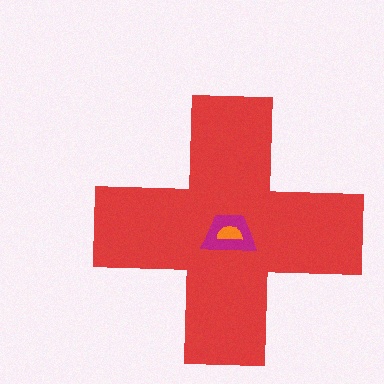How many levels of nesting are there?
3.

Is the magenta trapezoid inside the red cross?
Yes.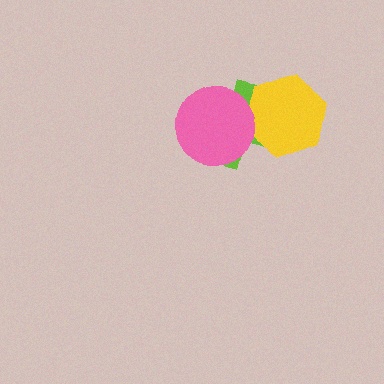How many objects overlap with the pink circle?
2 objects overlap with the pink circle.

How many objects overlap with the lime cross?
2 objects overlap with the lime cross.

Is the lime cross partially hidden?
Yes, it is partially covered by another shape.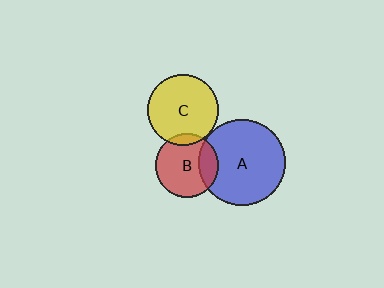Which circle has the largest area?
Circle A (blue).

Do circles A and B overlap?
Yes.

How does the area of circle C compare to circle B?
Approximately 1.3 times.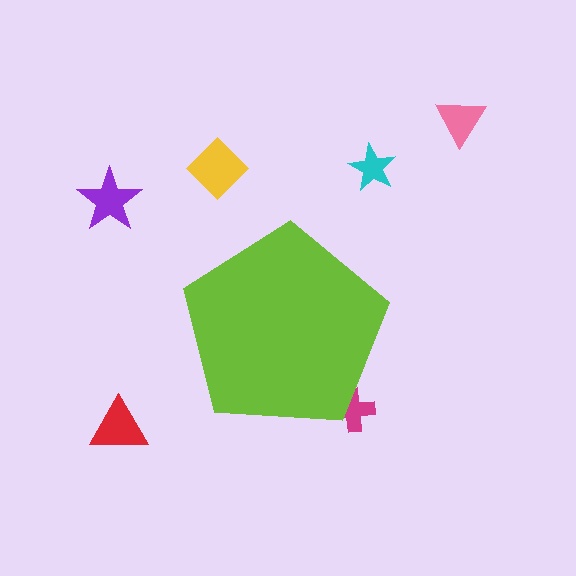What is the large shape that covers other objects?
A lime pentagon.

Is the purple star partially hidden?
No, the purple star is fully visible.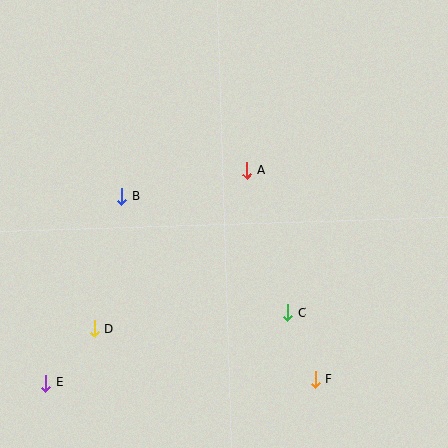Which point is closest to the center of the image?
Point A at (247, 170) is closest to the center.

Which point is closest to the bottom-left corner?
Point E is closest to the bottom-left corner.